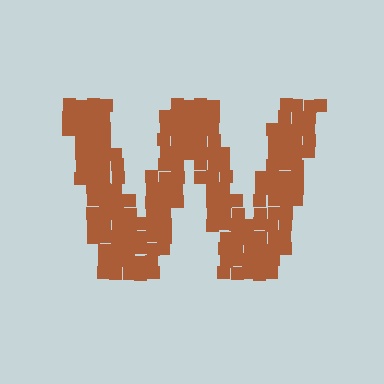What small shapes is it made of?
It is made of small squares.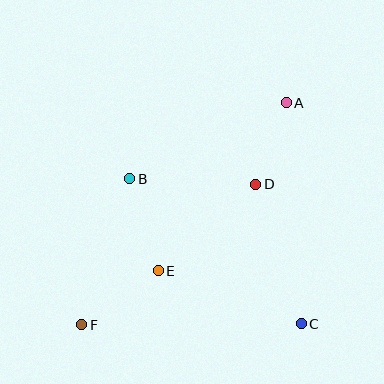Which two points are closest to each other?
Points A and D are closest to each other.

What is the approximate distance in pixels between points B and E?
The distance between B and E is approximately 96 pixels.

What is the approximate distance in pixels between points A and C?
The distance between A and C is approximately 221 pixels.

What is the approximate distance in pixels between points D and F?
The distance between D and F is approximately 224 pixels.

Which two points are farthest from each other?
Points A and F are farthest from each other.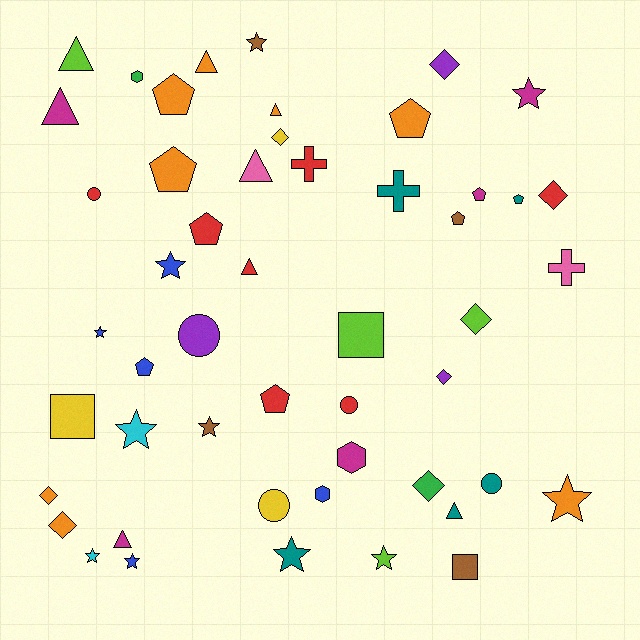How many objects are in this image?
There are 50 objects.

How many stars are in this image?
There are 11 stars.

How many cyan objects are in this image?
There are 2 cyan objects.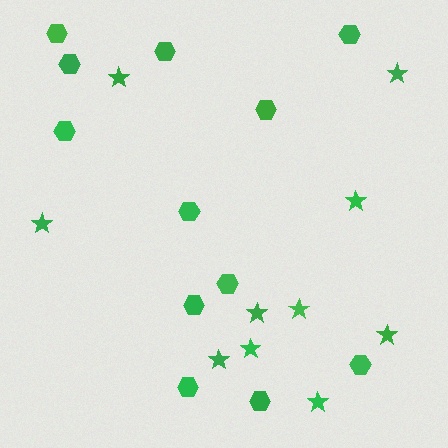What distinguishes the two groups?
There are 2 groups: one group of hexagons (12) and one group of stars (10).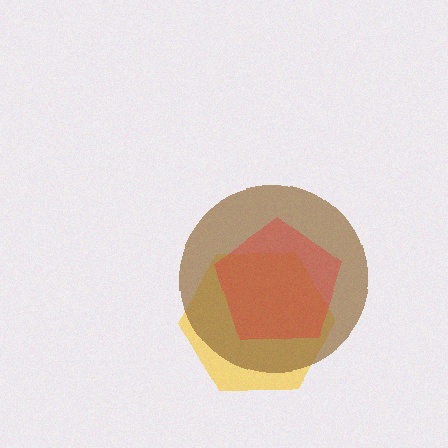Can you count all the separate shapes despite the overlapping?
Yes, there are 3 separate shapes.